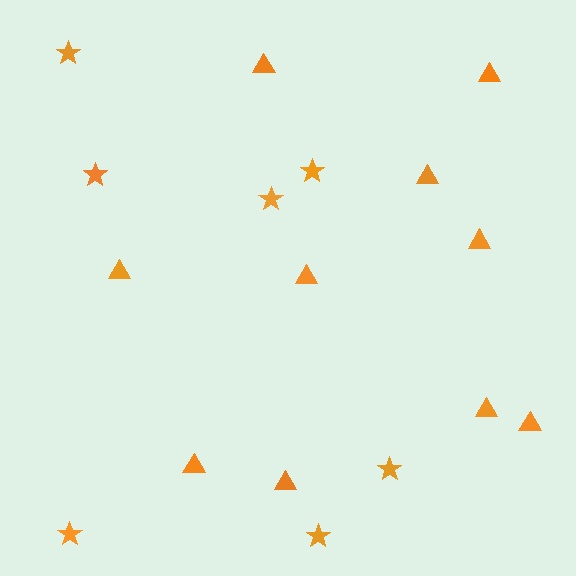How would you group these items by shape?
There are 2 groups: one group of triangles (10) and one group of stars (7).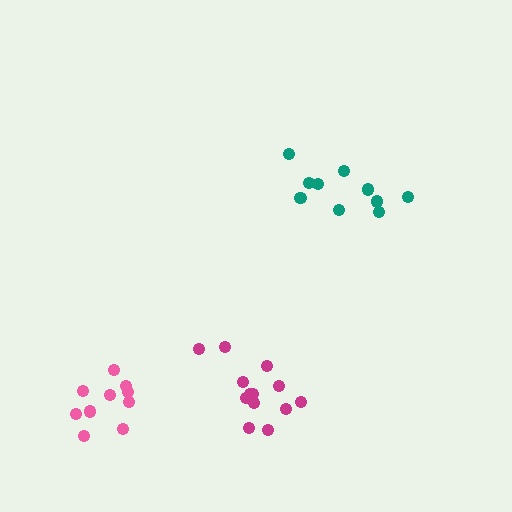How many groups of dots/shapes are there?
There are 3 groups.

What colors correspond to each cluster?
The clusters are colored: teal, pink, magenta.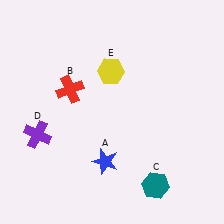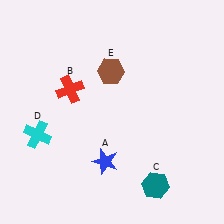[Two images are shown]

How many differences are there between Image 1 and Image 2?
There are 2 differences between the two images.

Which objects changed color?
D changed from purple to cyan. E changed from yellow to brown.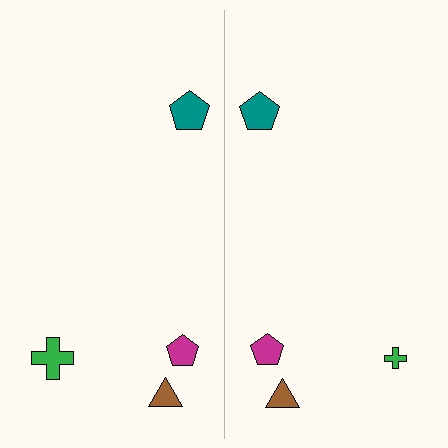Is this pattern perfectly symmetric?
No, the pattern is not perfectly symmetric. The green cross on the right side has a different size than its mirror counterpart.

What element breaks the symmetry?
The green cross on the right side has a different size than its mirror counterpart.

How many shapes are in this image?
There are 8 shapes in this image.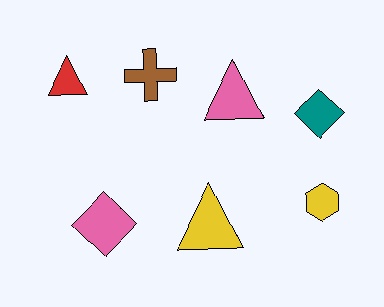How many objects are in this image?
There are 7 objects.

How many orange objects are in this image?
There are no orange objects.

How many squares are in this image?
There are no squares.